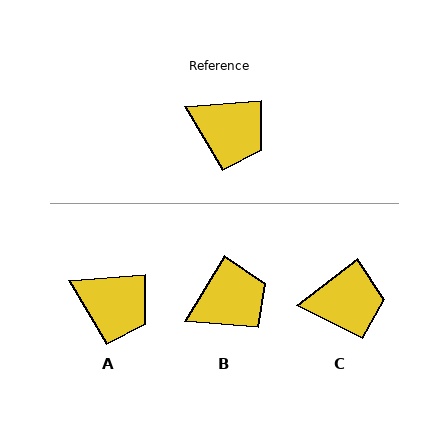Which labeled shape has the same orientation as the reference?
A.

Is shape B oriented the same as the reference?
No, it is off by about 54 degrees.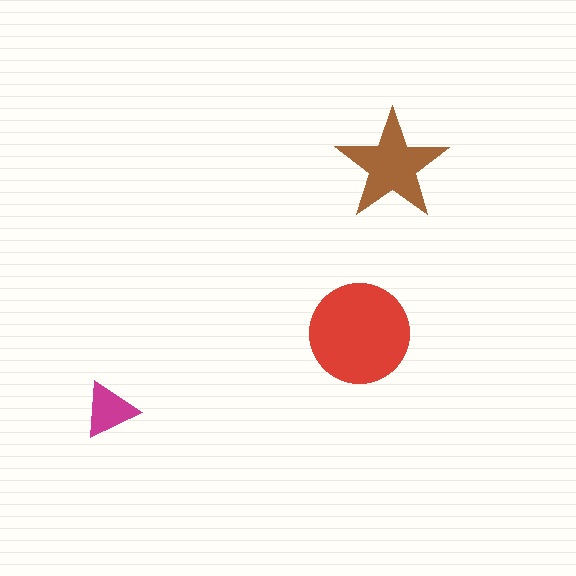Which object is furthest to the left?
The magenta triangle is leftmost.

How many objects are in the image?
There are 3 objects in the image.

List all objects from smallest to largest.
The magenta triangle, the brown star, the red circle.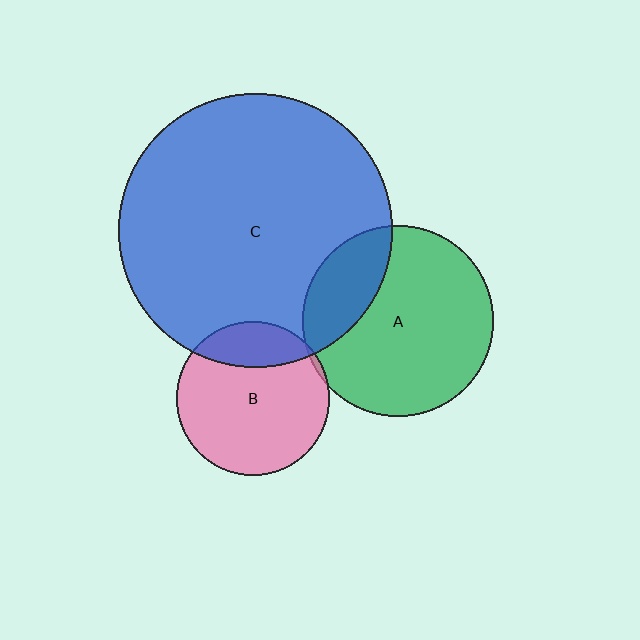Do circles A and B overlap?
Yes.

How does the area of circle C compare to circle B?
Approximately 3.2 times.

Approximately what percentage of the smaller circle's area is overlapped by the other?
Approximately 5%.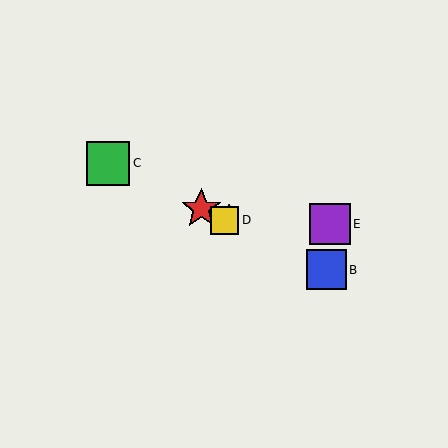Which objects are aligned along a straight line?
Objects A, B, C, D are aligned along a straight line.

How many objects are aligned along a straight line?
4 objects (A, B, C, D) are aligned along a straight line.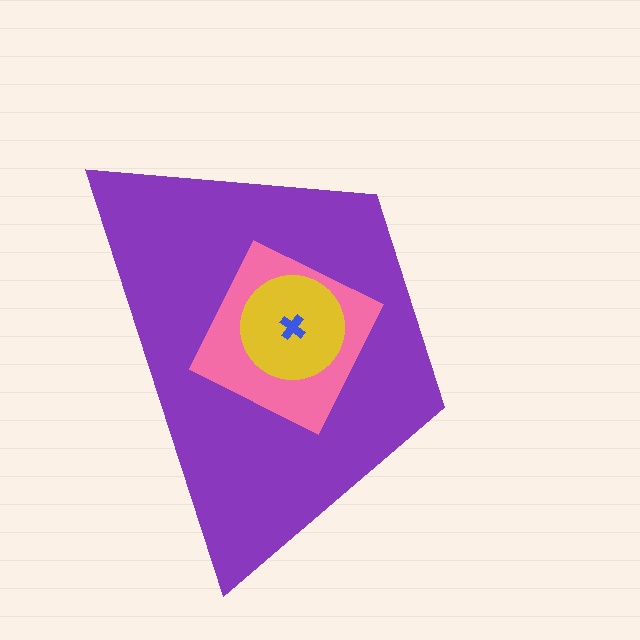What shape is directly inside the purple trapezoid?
The pink diamond.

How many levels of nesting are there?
4.